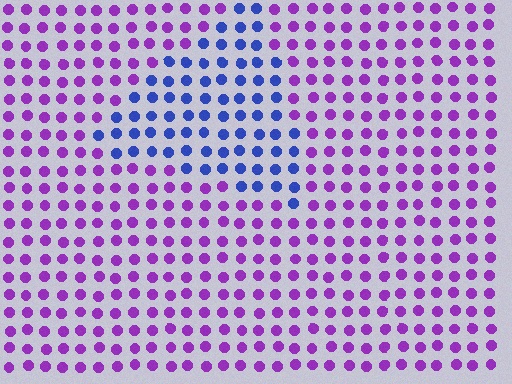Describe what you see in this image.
The image is filled with small purple elements in a uniform arrangement. A triangle-shaped region is visible where the elements are tinted to a slightly different hue, forming a subtle color boundary.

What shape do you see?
I see a triangle.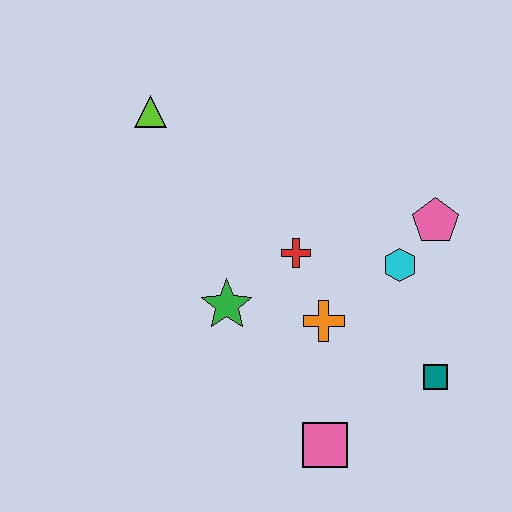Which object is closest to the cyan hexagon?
The pink pentagon is closest to the cyan hexagon.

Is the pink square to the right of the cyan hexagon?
No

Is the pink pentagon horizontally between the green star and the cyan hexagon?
No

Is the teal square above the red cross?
No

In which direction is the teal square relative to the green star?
The teal square is to the right of the green star.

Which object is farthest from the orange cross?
The lime triangle is farthest from the orange cross.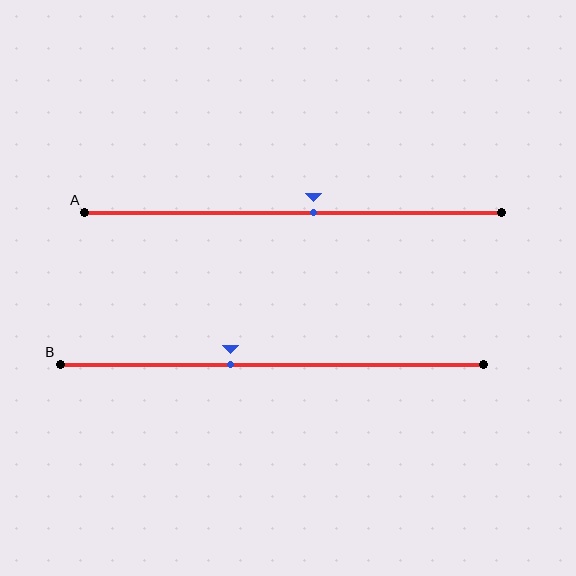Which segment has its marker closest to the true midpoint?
Segment A has its marker closest to the true midpoint.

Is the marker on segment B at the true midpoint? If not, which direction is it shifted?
No, the marker on segment B is shifted to the left by about 10% of the segment length.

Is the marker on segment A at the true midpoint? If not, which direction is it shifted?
No, the marker on segment A is shifted to the right by about 5% of the segment length.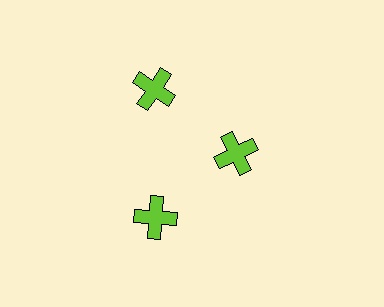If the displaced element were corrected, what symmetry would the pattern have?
It would have 3-fold rotational symmetry — the pattern would map onto itself every 120 degrees.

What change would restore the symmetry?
The symmetry would be restored by moving it outward, back onto the ring so that all 3 crosses sit at equal angles and equal distance from the center.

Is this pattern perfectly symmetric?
No. The 3 lime crosses are arranged in a ring, but one element near the 3 o'clock position is pulled inward toward the center, breaking the 3-fold rotational symmetry.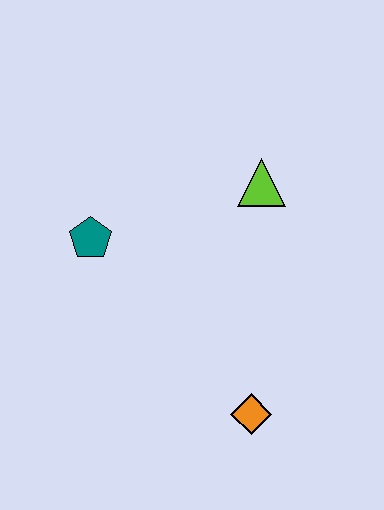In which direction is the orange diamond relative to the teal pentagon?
The orange diamond is below the teal pentagon.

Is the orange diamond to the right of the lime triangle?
No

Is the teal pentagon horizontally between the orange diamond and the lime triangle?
No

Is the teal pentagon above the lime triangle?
No